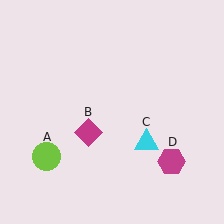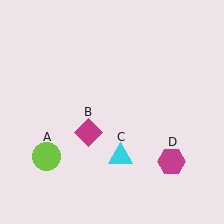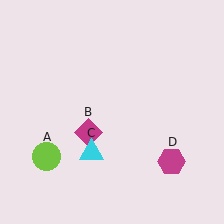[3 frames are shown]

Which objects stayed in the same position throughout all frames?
Lime circle (object A) and magenta diamond (object B) and magenta hexagon (object D) remained stationary.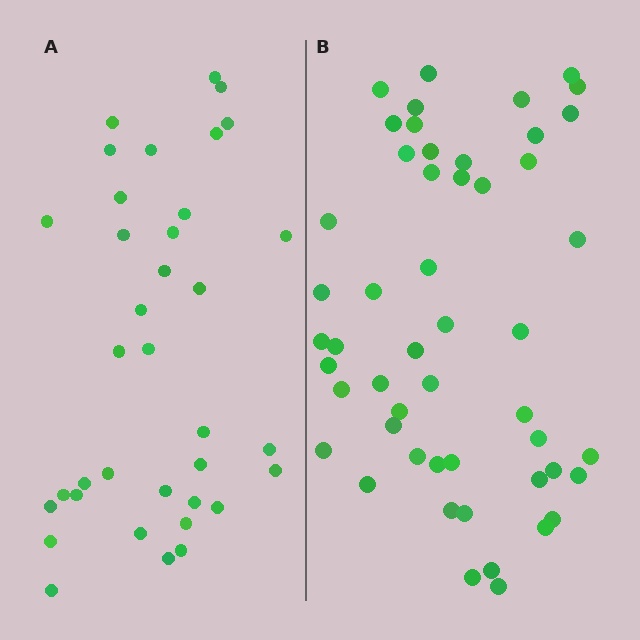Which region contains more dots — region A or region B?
Region B (the right region) has more dots.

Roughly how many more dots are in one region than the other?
Region B has approximately 15 more dots than region A.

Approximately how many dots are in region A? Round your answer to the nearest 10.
About 40 dots. (The exact count is 36, which rounds to 40.)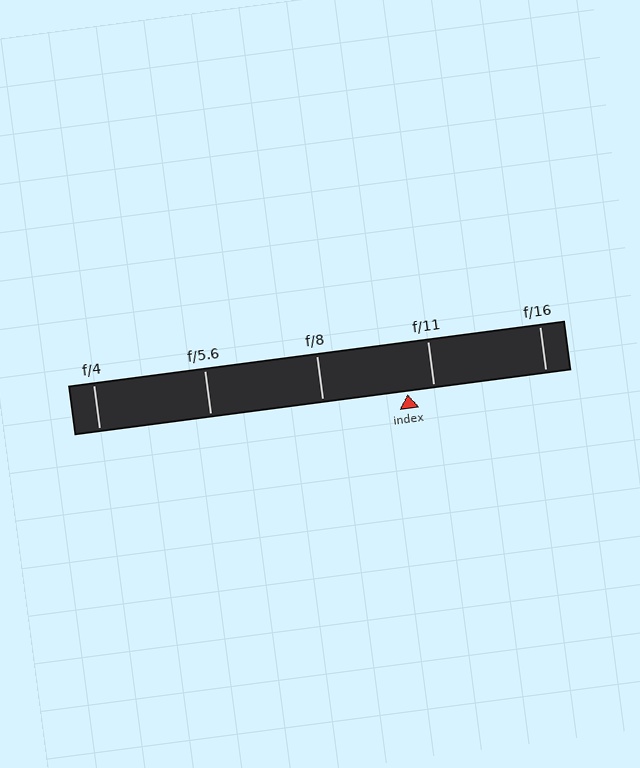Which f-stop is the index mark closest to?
The index mark is closest to f/11.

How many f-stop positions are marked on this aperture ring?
There are 5 f-stop positions marked.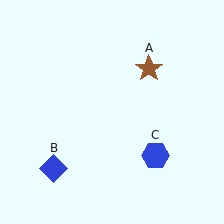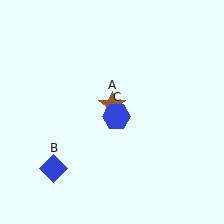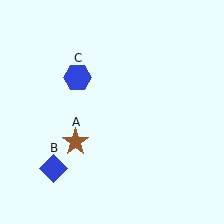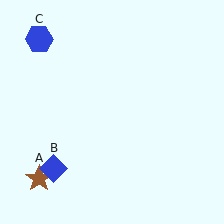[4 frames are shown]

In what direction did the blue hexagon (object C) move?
The blue hexagon (object C) moved up and to the left.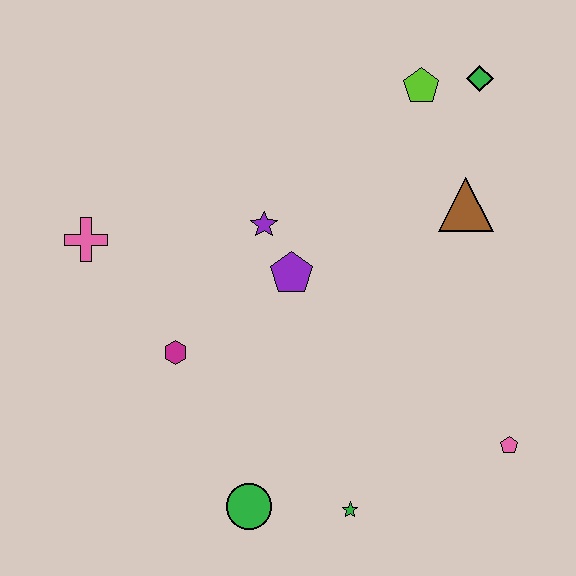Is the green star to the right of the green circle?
Yes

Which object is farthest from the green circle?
The green diamond is farthest from the green circle.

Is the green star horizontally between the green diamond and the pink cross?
Yes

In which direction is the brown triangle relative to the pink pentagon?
The brown triangle is above the pink pentagon.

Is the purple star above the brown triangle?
No